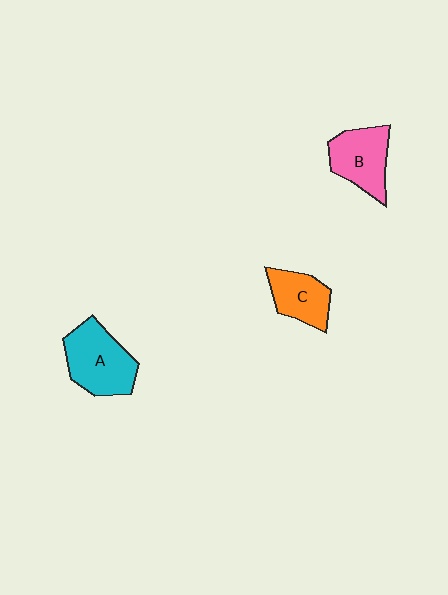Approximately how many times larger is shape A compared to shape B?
Approximately 1.2 times.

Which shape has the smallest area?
Shape C (orange).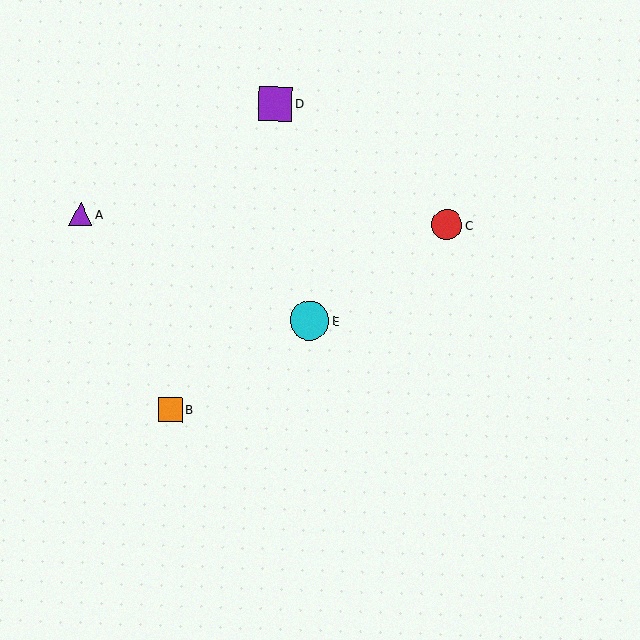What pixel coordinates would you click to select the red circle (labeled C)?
Click at (447, 225) to select the red circle C.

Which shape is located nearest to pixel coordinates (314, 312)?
The cyan circle (labeled E) at (309, 321) is nearest to that location.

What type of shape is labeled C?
Shape C is a red circle.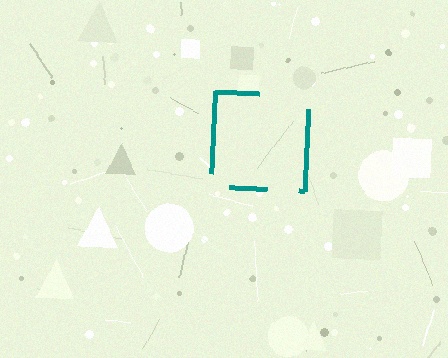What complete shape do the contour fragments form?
The contour fragments form a square.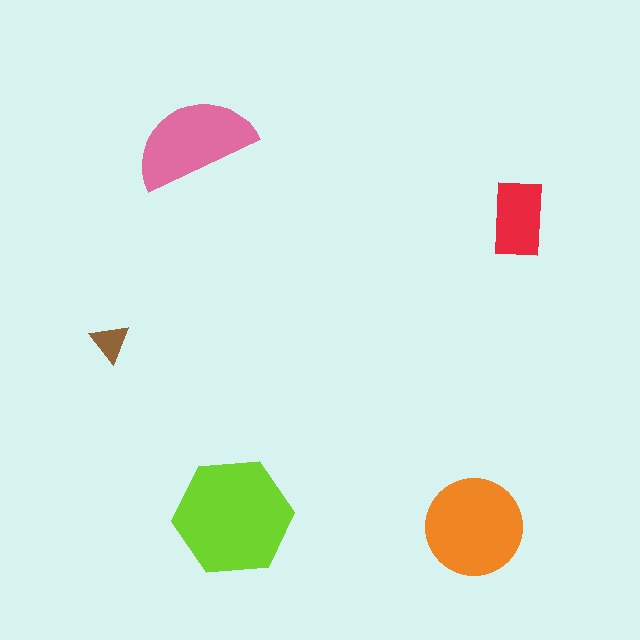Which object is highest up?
The pink semicircle is topmost.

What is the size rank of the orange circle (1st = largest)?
2nd.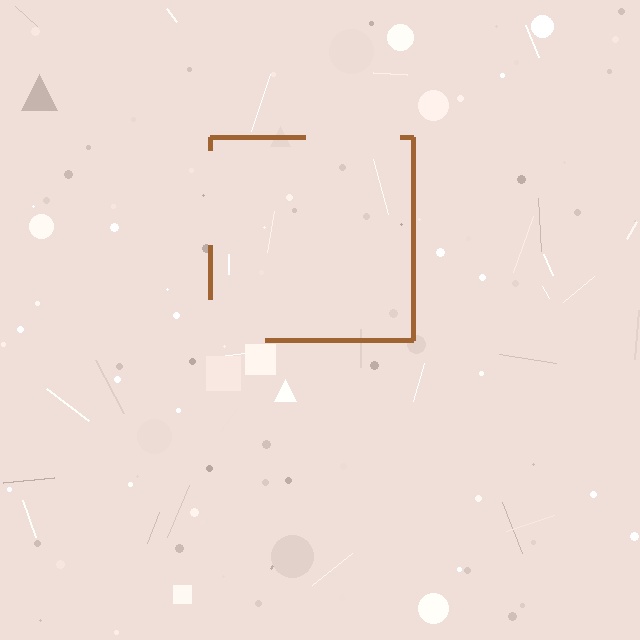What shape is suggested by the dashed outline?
The dashed outline suggests a square.